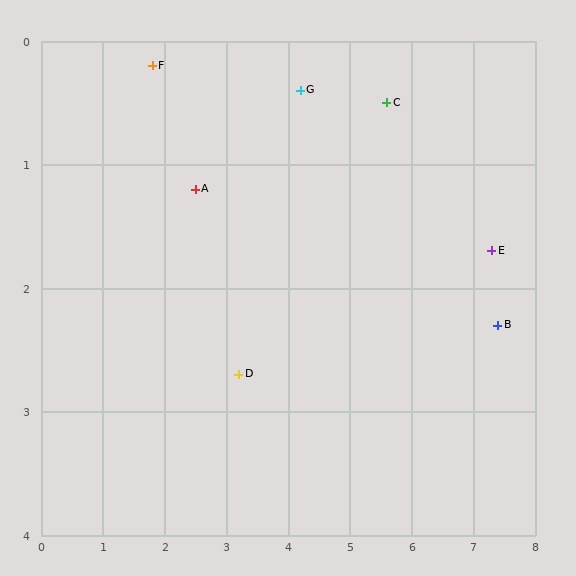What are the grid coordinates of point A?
Point A is at approximately (2.5, 1.2).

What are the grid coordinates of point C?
Point C is at approximately (5.6, 0.5).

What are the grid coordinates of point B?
Point B is at approximately (7.4, 2.3).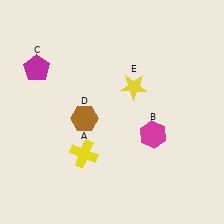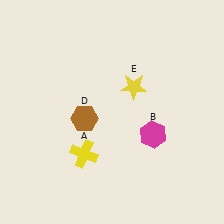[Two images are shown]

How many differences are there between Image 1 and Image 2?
There is 1 difference between the two images.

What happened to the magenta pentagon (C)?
The magenta pentagon (C) was removed in Image 2. It was in the top-left area of Image 1.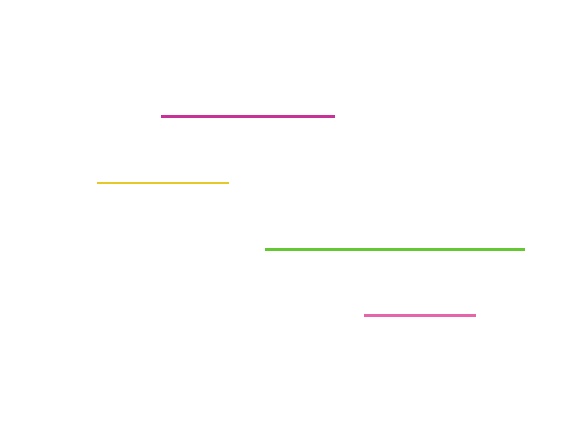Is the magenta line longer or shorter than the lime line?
The lime line is longer than the magenta line.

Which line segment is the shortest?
The pink line is the shortest at approximately 110 pixels.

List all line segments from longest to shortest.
From longest to shortest: lime, magenta, yellow, pink.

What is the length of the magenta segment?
The magenta segment is approximately 173 pixels long.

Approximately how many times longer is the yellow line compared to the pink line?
The yellow line is approximately 1.2 times the length of the pink line.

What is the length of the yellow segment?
The yellow segment is approximately 131 pixels long.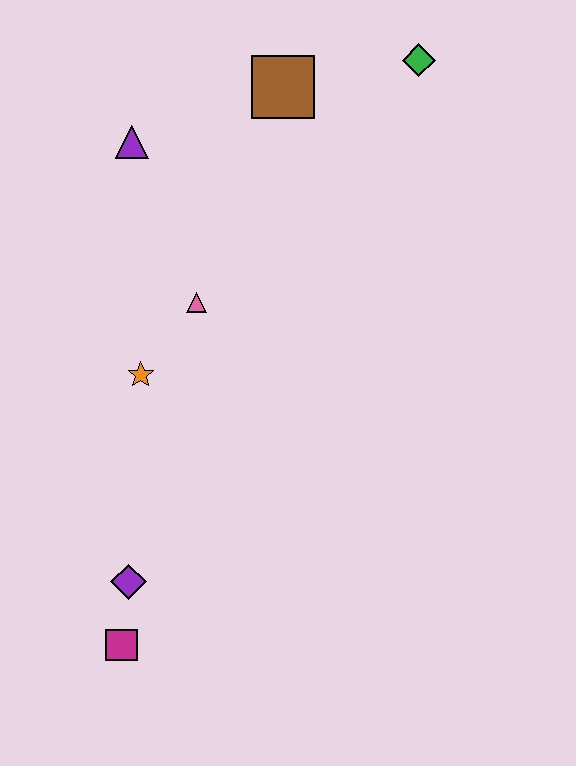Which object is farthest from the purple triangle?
The magenta square is farthest from the purple triangle.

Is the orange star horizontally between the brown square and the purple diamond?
Yes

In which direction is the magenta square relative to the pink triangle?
The magenta square is below the pink triangle.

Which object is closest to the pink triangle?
The orange star is closest to the pink triangle.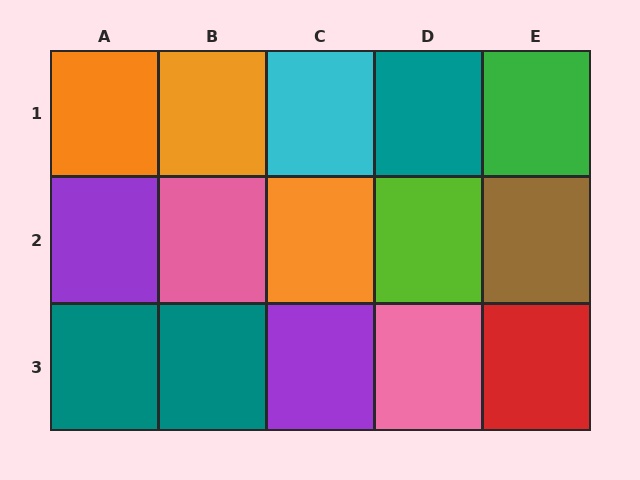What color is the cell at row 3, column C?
Purple.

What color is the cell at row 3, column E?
Red.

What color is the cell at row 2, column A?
Purple.